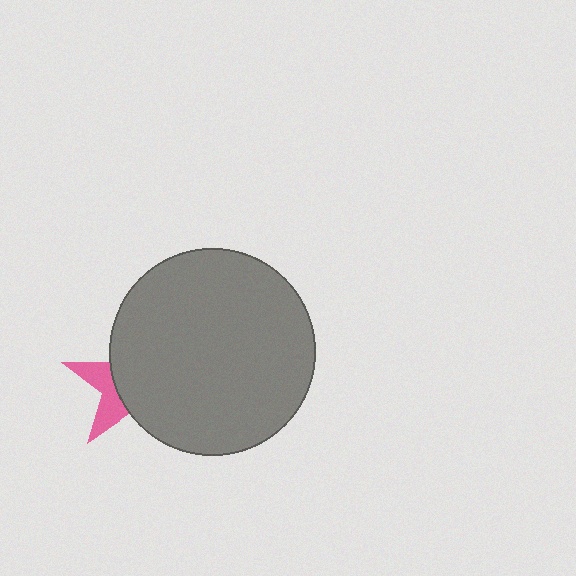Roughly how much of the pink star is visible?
A small part of it is visible (roughly 31%).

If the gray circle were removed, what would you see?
You would see the complete pink star.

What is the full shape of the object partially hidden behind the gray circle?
The partially hidden object is a pink star.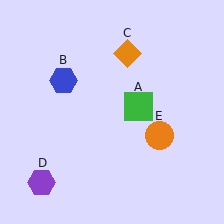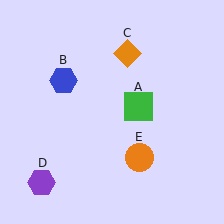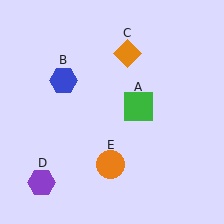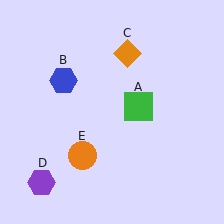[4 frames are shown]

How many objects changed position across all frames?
1 object changed position: orange circle (object E).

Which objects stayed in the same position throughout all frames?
Green square (object A) and blue hexagon (object B) and orange diamond (object C) and purple hexagon (object D) remained stationary.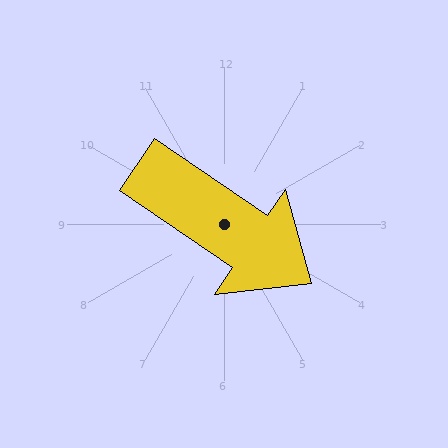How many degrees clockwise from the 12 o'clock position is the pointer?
Approximately 124 degrees.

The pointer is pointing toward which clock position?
Roughly 4 o'clock.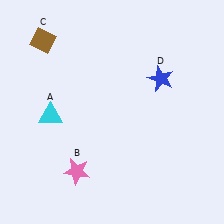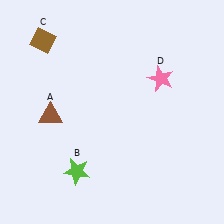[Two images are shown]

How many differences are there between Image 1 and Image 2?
There are 3 differences between the two images.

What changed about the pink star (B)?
In Image 1, B is pink. In Image 2, it changed to lime.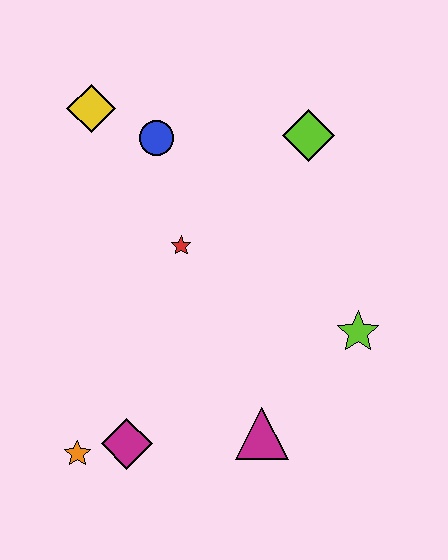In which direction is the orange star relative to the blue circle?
The orange star is below the blue circle.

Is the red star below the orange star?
No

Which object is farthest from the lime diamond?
The orange star is farthest from the lime diamond.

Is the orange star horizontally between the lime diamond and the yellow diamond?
No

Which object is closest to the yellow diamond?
The blue circle is closest to the yellow diamond.